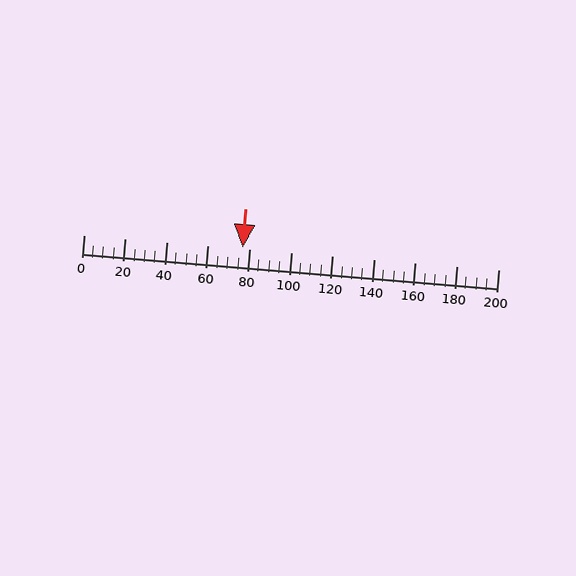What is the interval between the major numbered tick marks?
The major tick marks are spaced 20 units apart.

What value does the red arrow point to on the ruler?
The red arrow points to approximately 77.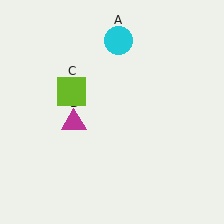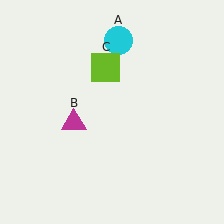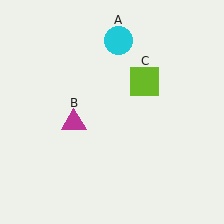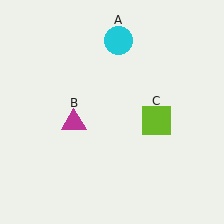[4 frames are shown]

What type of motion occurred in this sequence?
The lime square (object C) rotated clockwise around the center of the scene.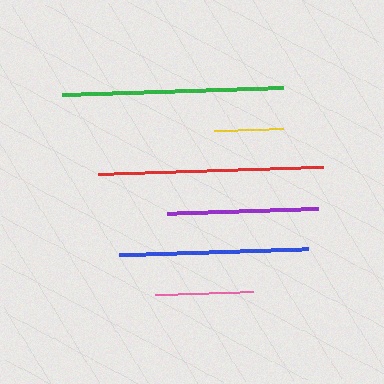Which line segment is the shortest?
The yellow line is the shortest at approximately 69 pixels.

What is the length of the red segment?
The red segment is approximately 226 pixels long.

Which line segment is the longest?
The red line is the longest at approximately 226 pixels.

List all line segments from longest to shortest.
From longest to shortest: red, green, blue, purple, pink, yellow.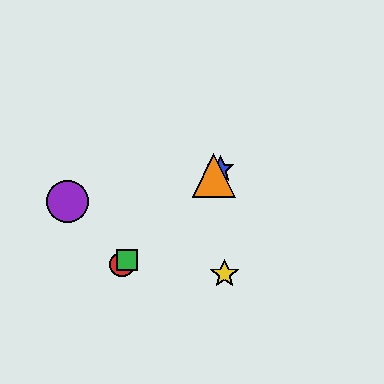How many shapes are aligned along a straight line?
4 shapes (the red circle, the blue star, the green square, the orange triangle) are aligned along a straight line.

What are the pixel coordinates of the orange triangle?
The orange triangle is at (214, 175).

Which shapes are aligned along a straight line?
The red circle, the blue star, the green square, the orange triangle are aligned along a straight line.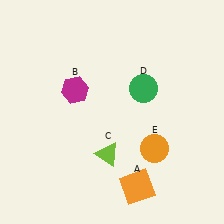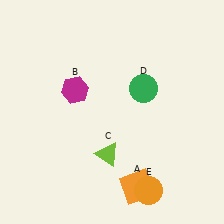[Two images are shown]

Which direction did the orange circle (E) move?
The orange circle (E) moved down.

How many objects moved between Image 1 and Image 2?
1 object moved between the two images.